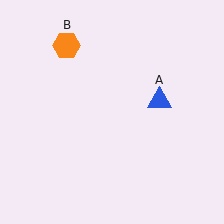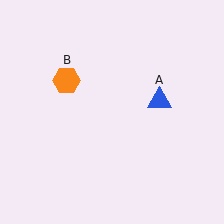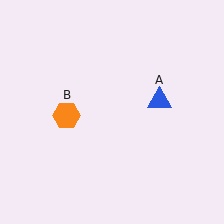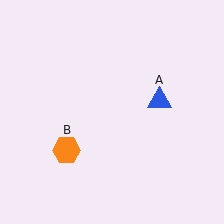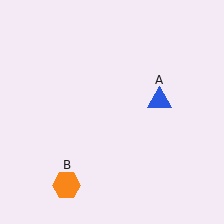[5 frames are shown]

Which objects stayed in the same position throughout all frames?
Blue triangle (object A) remained stationary.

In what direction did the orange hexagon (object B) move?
The orange hexagon (object B) moved down.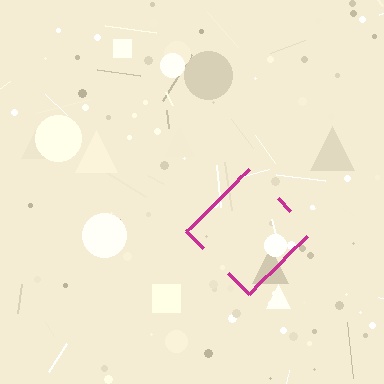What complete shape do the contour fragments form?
The contour fragments form a diamond.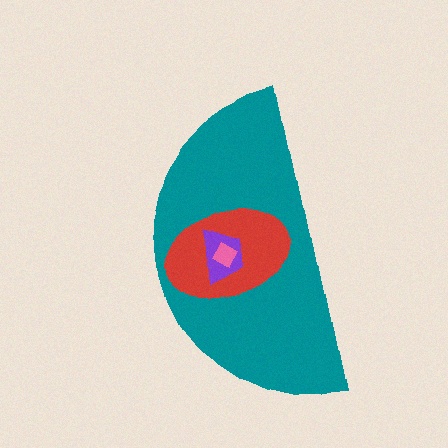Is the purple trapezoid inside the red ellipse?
Yes.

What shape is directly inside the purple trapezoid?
The pink diamond.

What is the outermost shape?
The teal semicircle.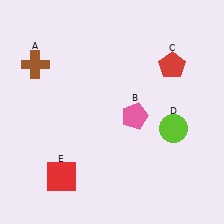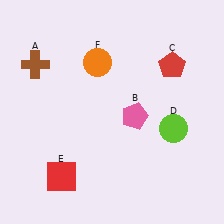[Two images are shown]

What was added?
An orange circle (F) was added in Image 2.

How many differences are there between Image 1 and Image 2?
There is 1 difference between the two images.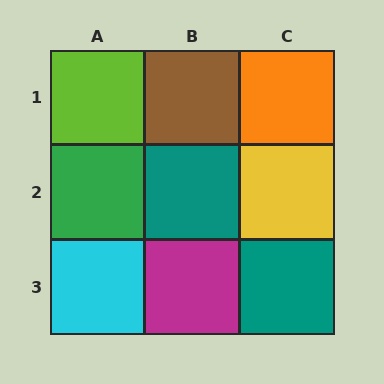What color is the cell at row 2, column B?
Teal.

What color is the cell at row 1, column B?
Brown.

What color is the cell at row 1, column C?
Orange.